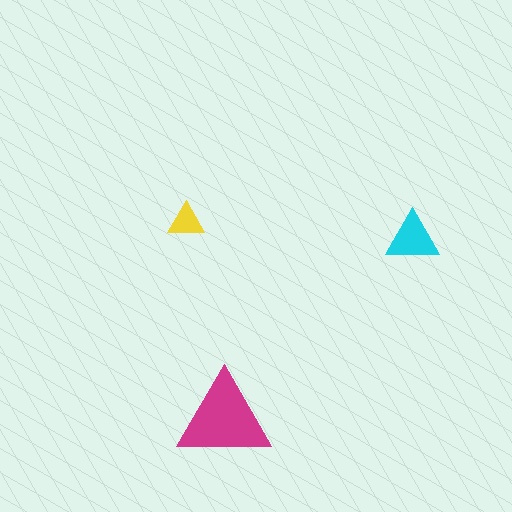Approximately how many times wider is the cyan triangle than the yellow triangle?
About 1.5 times wider.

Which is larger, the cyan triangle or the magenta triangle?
The magenta one.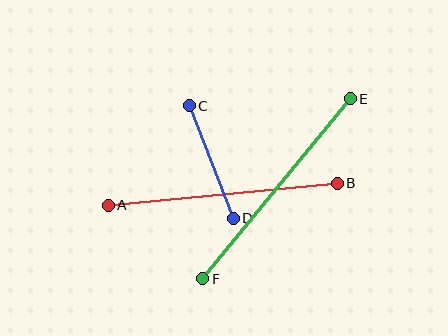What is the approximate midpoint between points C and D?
The midpoint is at approximately (211, 162) pixels.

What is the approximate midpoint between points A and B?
The midpoint is at approximately (223, 194) pixels.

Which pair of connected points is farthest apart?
Points E and F are farthest apart.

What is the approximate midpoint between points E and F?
The midpoint is at approximately (277, 189) pixels.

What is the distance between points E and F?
The distance is approximately 233 pixels.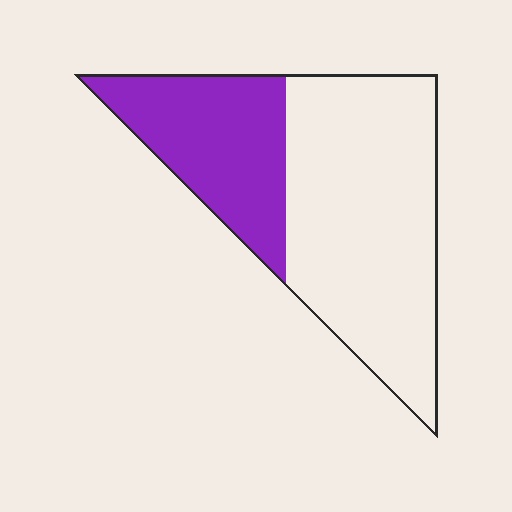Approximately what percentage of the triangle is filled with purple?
Approximately 35%.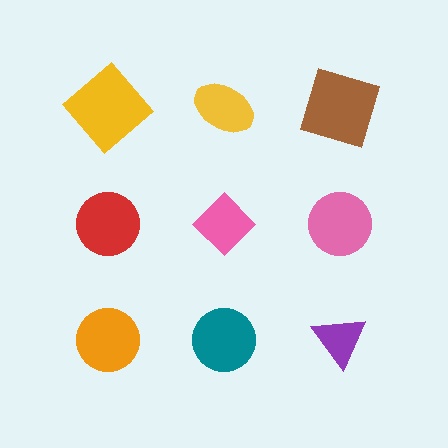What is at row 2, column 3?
A pink circle.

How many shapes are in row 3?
3 shapes.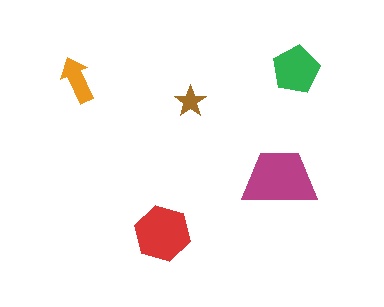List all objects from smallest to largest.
The brown star, the orange arrow, the green pentagon, the red hexagon, the magenta trapezoid.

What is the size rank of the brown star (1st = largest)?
5th.